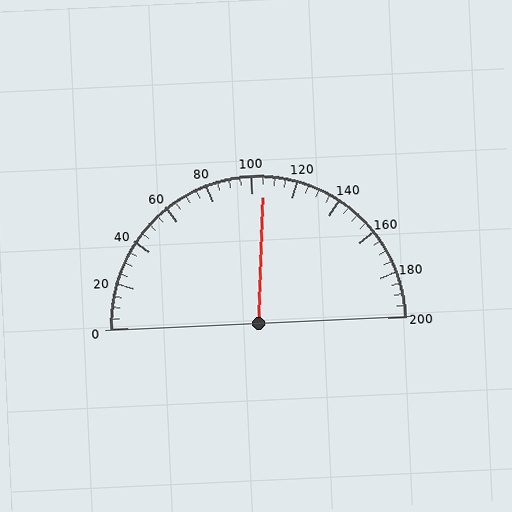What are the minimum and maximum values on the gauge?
The gauge ranges from 0 to 200.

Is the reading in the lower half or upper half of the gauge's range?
The reading is in the upper half of the range (0 to 200).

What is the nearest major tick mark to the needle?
The nearest major tick mark is 100.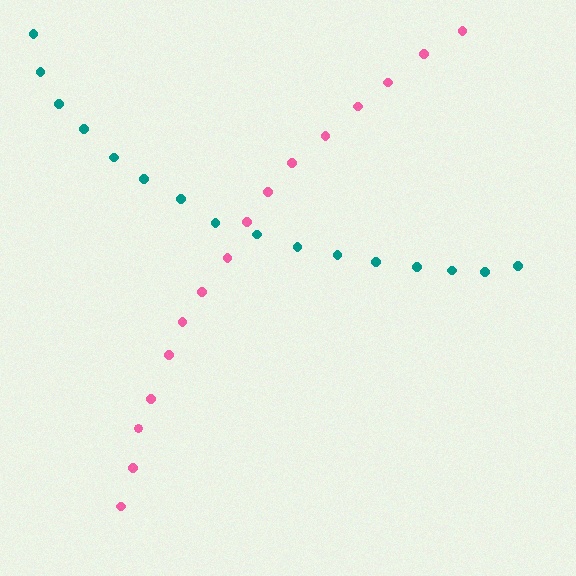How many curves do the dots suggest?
There are 2 distinct paths.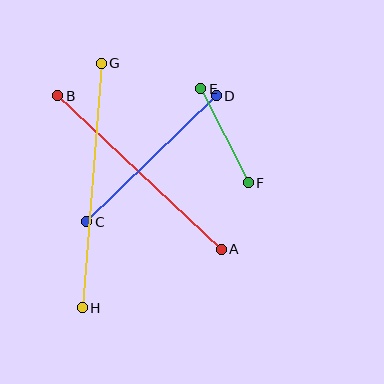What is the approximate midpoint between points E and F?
The midpoint is at approximately (225, 136) pixels.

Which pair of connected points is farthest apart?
Points G and H are farthest apart.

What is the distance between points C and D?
The distance is approximately 181 pixels.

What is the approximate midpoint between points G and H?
The midpoint is at approximately (92, 185) pixels.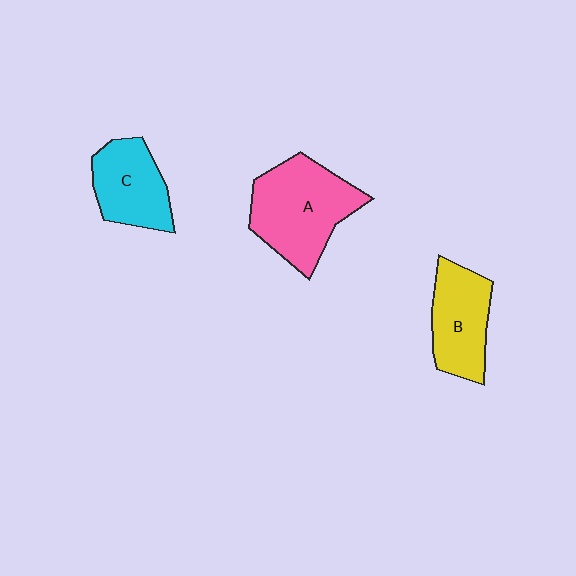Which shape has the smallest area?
Shape C (cyan).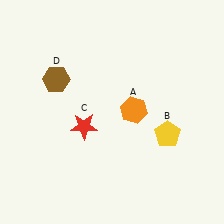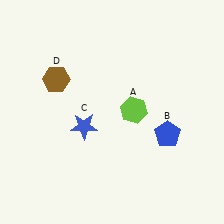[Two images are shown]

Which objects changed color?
A changed from orange to lime. B changed from yellow to blue. C changed from red to blue.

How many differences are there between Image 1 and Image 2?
There are 3 differences between the two images.